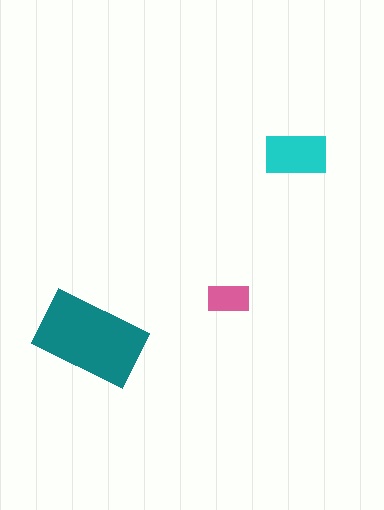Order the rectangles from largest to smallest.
the teal one, the cyan one, the pink one.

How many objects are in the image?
There are 3 objects in the image.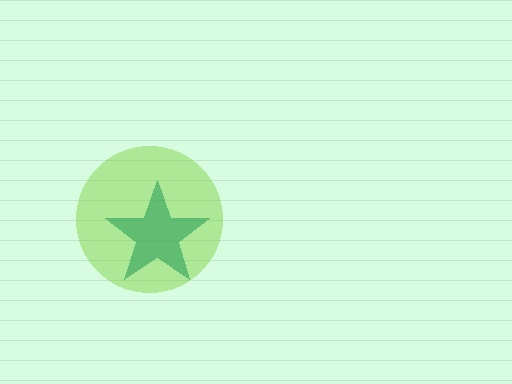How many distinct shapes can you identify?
There are 2 distinct shapes: a teal star, a lime circle.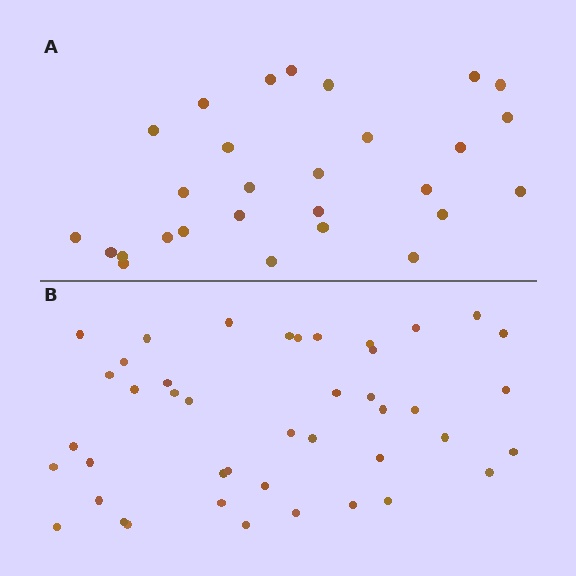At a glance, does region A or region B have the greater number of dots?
Region B (the bottom region) has more dots.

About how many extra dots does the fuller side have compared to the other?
Region B has approximately 15 more dots than region A.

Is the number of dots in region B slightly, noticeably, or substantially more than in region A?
Region B has substantially more. The ratio is roughly 1.5 to 1.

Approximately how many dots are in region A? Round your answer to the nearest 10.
About 30 dots. (The exact count is 28, which rounds to 30.)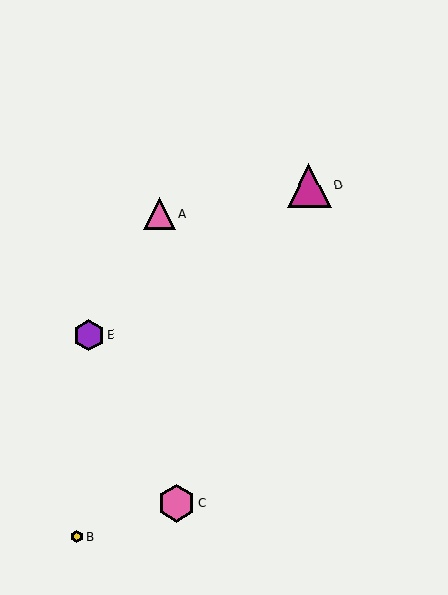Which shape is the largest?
The magenta triangle (labeled D) is the largest.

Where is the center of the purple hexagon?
The center of the purple hexagon is at (89, 335).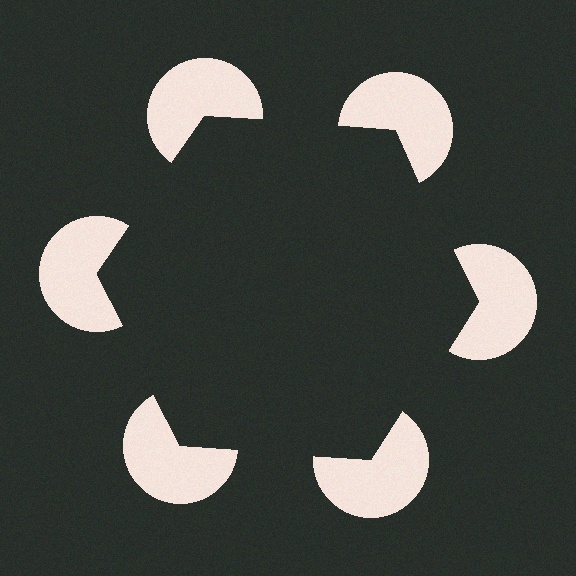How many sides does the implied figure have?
6 sides.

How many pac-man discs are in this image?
There are 6 — one at each vertex of the illusory hexagon.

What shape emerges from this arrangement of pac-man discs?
An illusory hexagon — its edges are inferred from the aligned wedge cuts in the pac-man discs, not physically drawn.